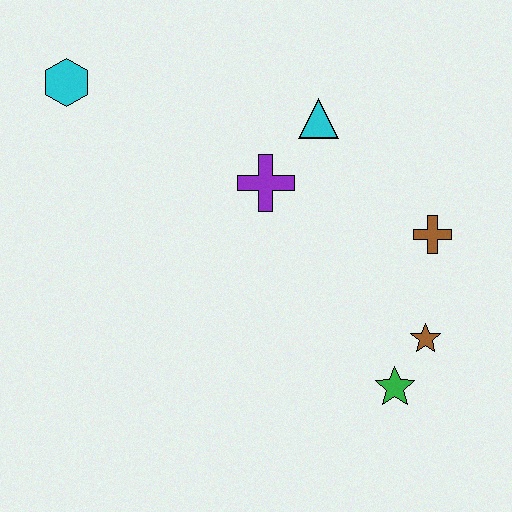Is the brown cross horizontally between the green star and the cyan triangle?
No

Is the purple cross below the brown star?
No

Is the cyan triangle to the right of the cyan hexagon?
Yes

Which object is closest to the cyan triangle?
The purple cross is closest to the cyan triangle.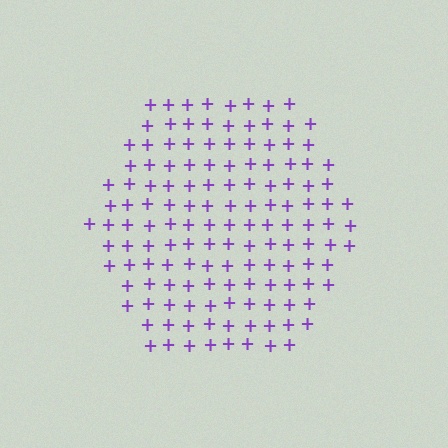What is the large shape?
The large shape is a hexagon.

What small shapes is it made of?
It is made of small plus signs.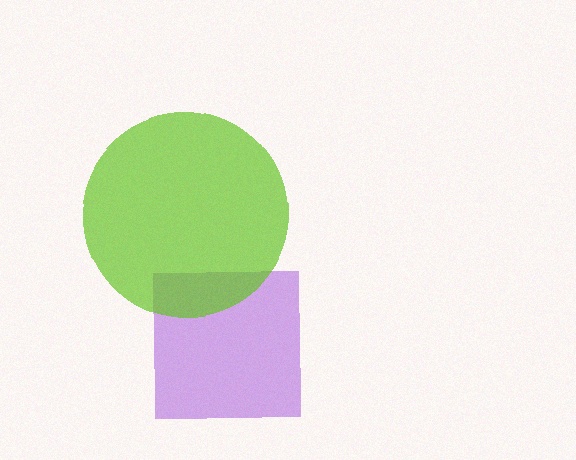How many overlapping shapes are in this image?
There are 2 overlapping shapes in the image.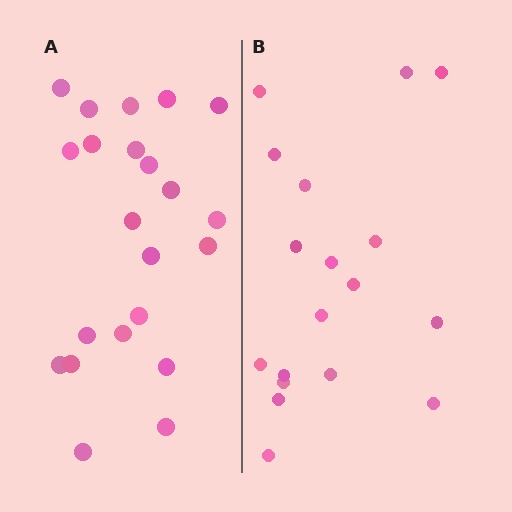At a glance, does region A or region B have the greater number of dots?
Region A (the left region) has more dots.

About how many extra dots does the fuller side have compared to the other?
Region A has about 4 more dots than region B.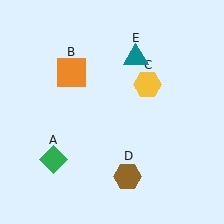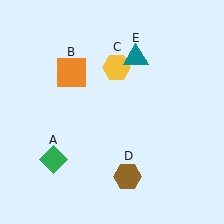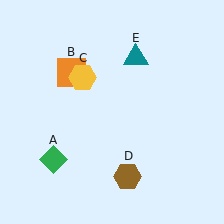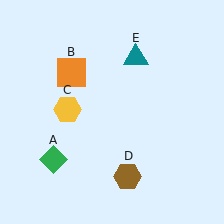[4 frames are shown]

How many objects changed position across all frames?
1 object changed position: yellow hexagon (object C).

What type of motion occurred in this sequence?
The yellow hexagon (object C) rotated counterclockwise around the center of the scene.